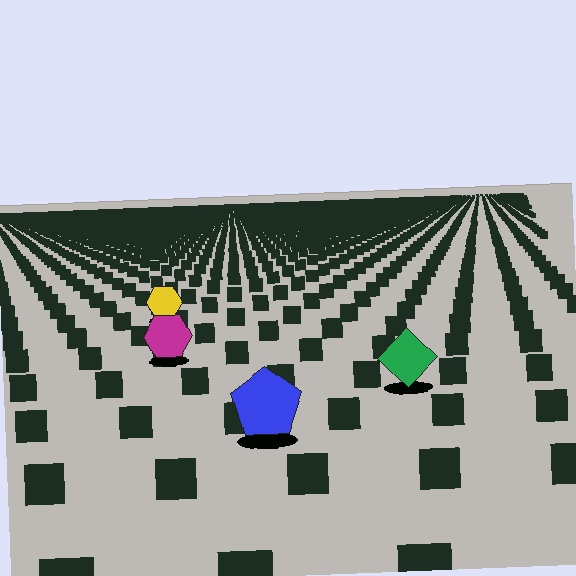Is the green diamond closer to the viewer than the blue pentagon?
No. The blue pentagon is closer — you can tell from the texture gradient: the ground texture is coarser near it.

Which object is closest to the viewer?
The blue pentagon is closest. The texture marks near it are larger and more spread out.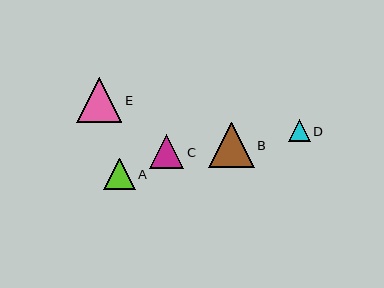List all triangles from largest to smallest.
From largest to smallest: B, E, C, A, D.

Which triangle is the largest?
Triangle B is the largest with a size of approximately 46 pixels.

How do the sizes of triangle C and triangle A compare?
Triangle C and triangle A are approximately the same size.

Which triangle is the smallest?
Triangle D is the smallest with a size of approximately 22 pixels.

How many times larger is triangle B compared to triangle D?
Triangle B is approximately 2.1 times the size of triangle D.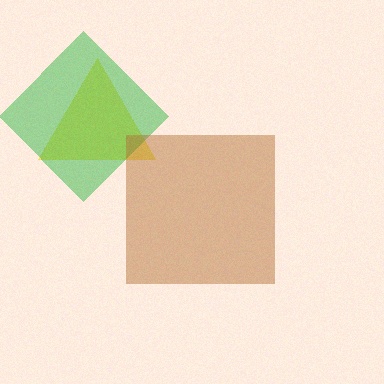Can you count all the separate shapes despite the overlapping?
Yes, there are 3 separate shapes.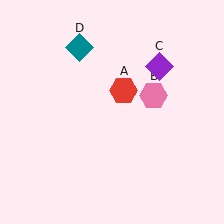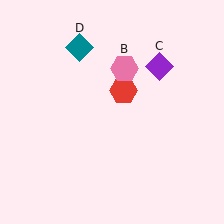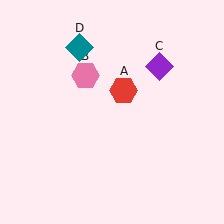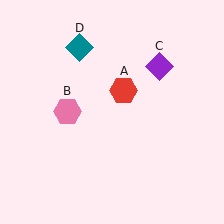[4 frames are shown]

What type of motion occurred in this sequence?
The pink hexagon (object B) rotated counterclockwise around the center of the scene.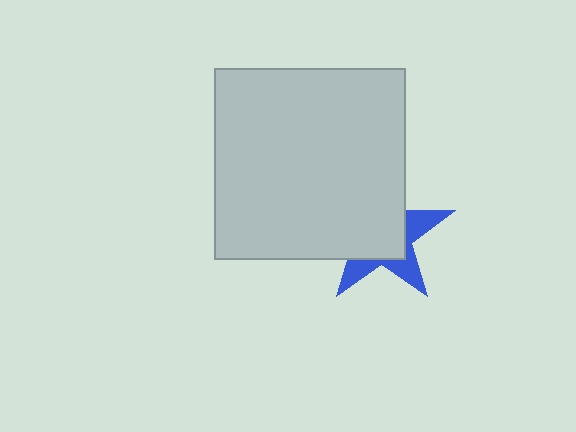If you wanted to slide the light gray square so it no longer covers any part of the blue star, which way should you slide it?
Slide it toward the upper-left — that is the most direct way to separate the two shapes.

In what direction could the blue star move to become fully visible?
The blue star could move toward the lower-right. That would shift it out from behind the light gray square entirely.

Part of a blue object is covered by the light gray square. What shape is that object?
It is a star.